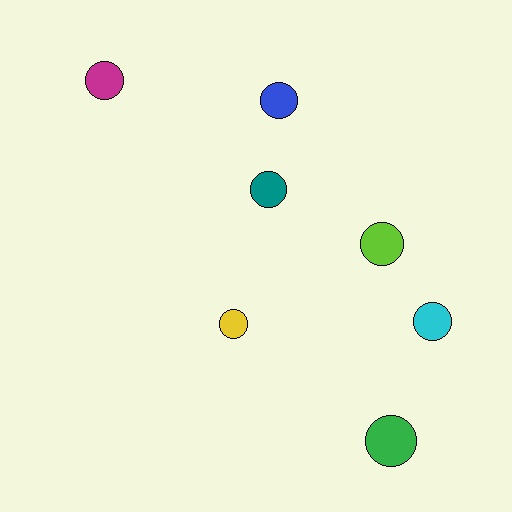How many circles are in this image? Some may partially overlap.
There are 7 circles.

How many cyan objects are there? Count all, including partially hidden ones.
There is 1 cyan object.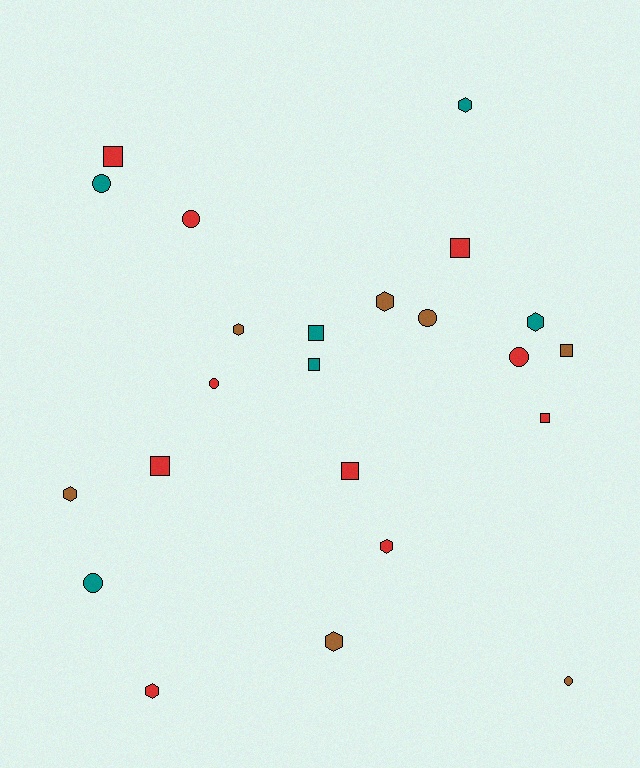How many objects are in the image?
There are 23 objects.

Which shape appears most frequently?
Square, with 8 objects.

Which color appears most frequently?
Red, with 10 objects.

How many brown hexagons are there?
There are 4 brown hexagons.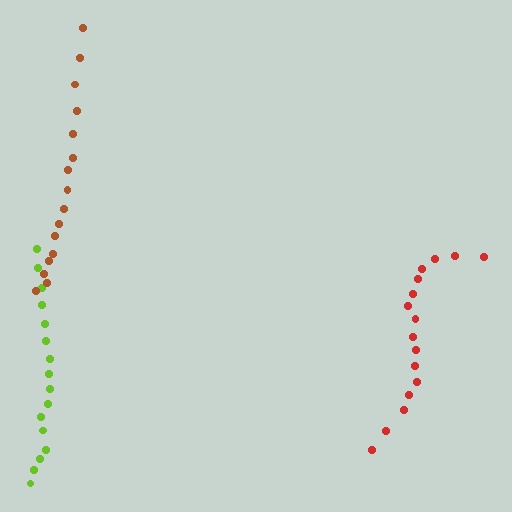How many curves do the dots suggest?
There are 3 distinct paths.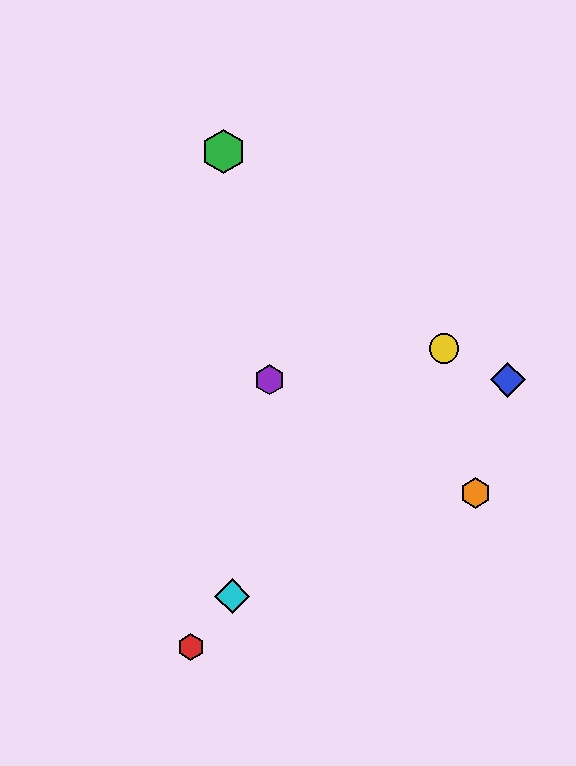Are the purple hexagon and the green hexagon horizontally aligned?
No, the purple hexagon is at y≈380 and the green hexagon is at y≈151.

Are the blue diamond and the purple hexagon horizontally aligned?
Yes, both are at y≈380.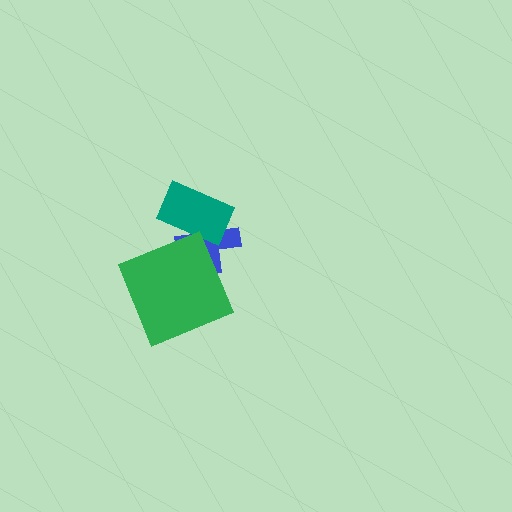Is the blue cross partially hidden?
Yes, it is partially covered by another shape.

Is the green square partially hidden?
No, no other shape covers it.